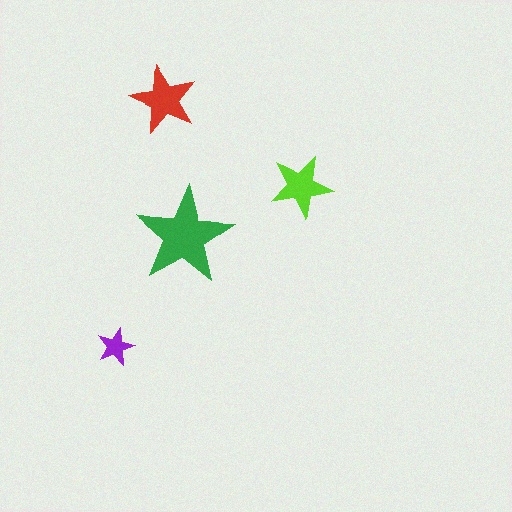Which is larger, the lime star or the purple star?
The lime one.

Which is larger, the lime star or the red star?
The red one.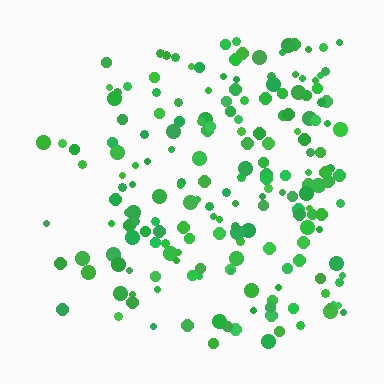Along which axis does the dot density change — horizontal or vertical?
Horizontal.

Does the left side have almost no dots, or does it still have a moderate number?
Still a moderate number, just noticeably fewer than the right.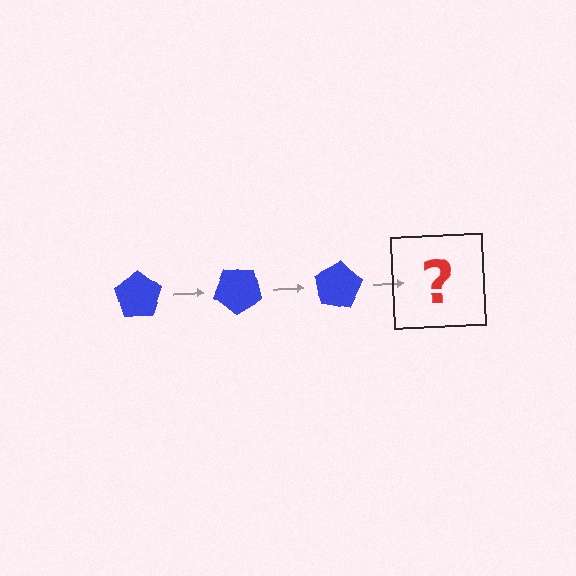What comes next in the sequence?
The next element should be a blue pentagon rotated 120 degrees.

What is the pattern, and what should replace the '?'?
The pattern is that the pentagon rotates 40 degrees each step. The '?' should be a blue pentagon rotated 120 degrees.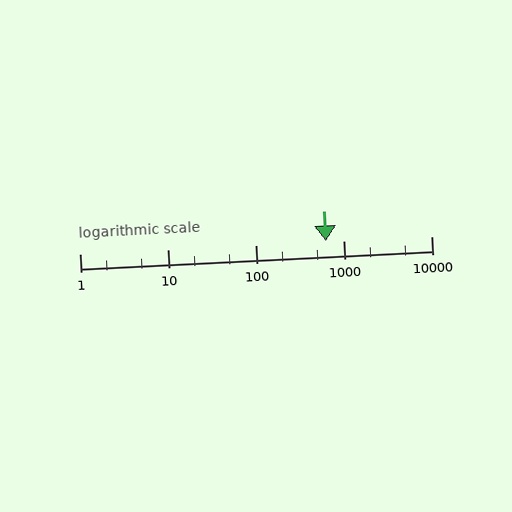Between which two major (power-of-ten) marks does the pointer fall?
The pointer is between 100 and 1000.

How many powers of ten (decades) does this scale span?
The scale spans 4 decades, from 1 to 10000.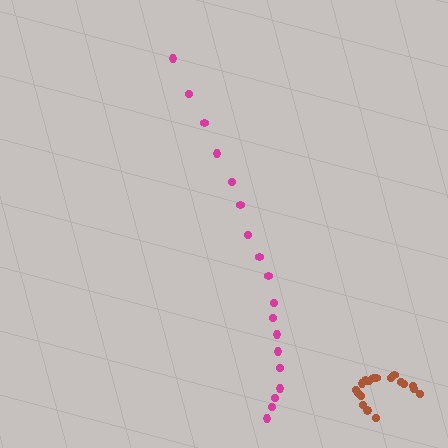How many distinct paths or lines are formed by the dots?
There are 2 distinct paths.